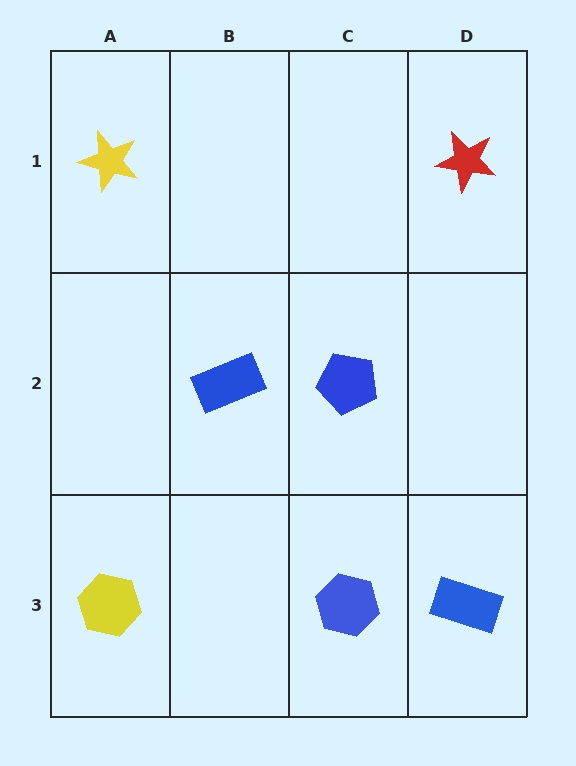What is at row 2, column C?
A blue pentagon.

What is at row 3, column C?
A blue hexagon.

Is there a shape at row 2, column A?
No, that cell is empty.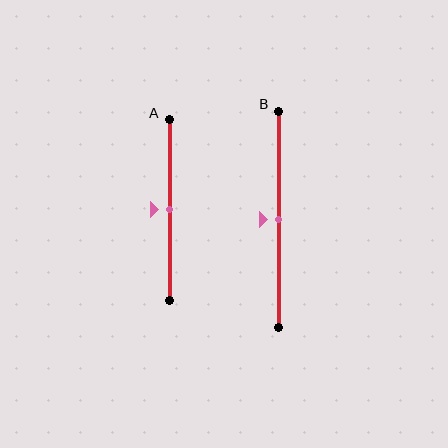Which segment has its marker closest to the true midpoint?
Segment A has its marker closest to the true midpoint.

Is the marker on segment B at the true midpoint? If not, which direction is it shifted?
Yes, the marker on segment B is at the true midpoint.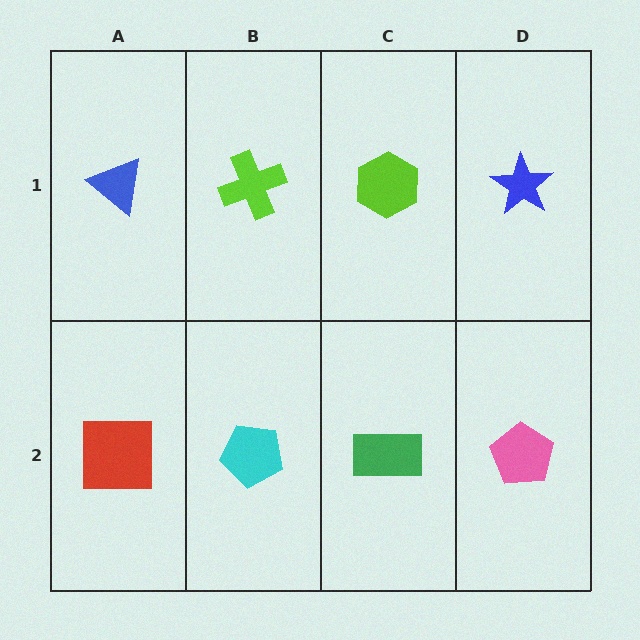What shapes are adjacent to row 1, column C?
A green rectangle (row 2, column C), a lime cross (row 1, column B), a blue star (row 1, column D).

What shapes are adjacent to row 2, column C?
A lime hexagon (row 1, column C), a cyan pentagon (row 2, column B), a pink pentagon (row 2, column D).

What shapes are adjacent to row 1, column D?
A pink pentagon (row 2, column D), a lime hexagon (row 1, column C).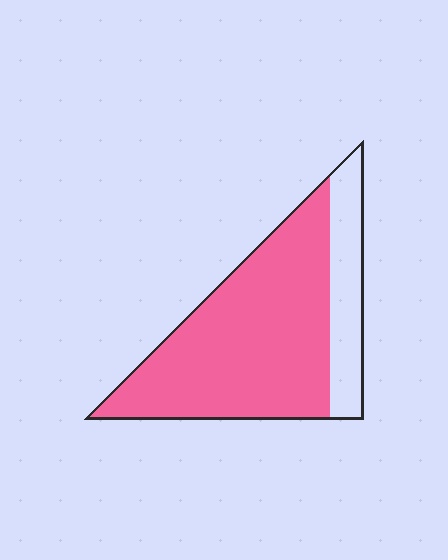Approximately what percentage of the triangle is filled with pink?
Approximately 75%.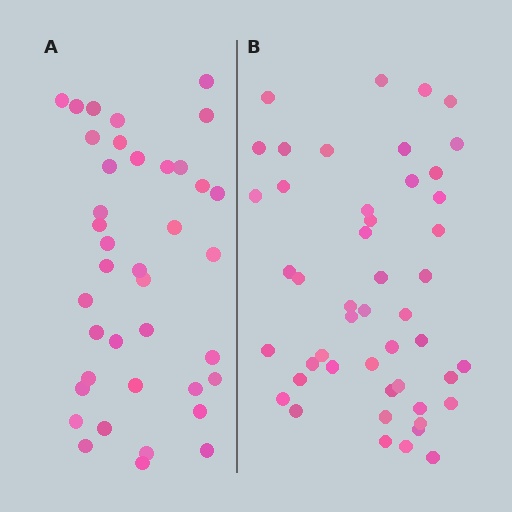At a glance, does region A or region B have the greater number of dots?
Region B (the right region) has more dots.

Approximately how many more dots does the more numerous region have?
Region B has roughly 8 or so more dots than region A.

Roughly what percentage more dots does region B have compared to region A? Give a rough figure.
About 25% more.